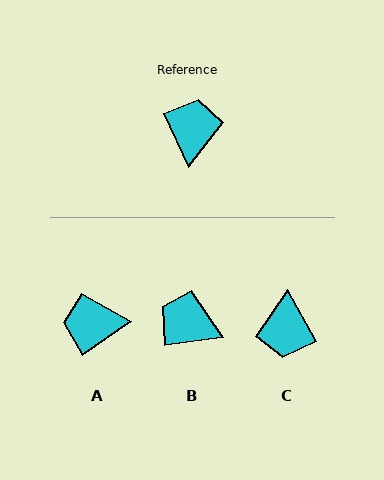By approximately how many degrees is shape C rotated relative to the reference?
Approximately 176 degrees clockwise.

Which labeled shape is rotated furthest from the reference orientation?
C, about 176 degrees away.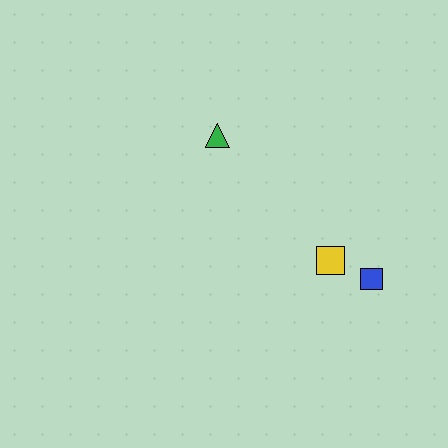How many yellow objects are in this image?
There is 1 yellow object.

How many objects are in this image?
There are 3 objects.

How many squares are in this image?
There are 2 squares.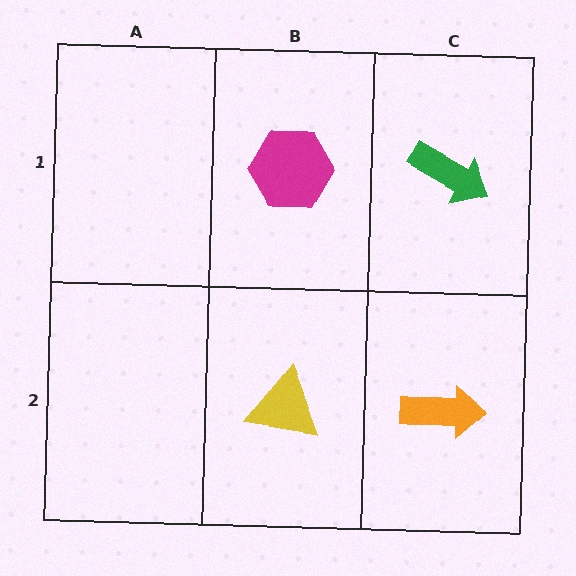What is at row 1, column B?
A magenta hexagon.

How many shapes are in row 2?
2 shapes.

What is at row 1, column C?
A green arrow.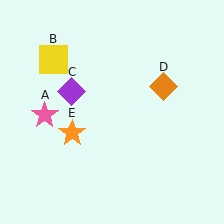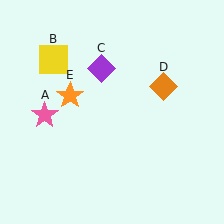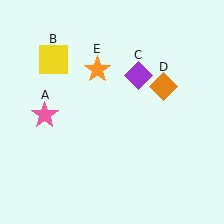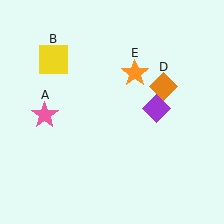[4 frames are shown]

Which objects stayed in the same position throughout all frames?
Pink star (object A) and yellow square (object B) and orange diamond (object D) remained stationary.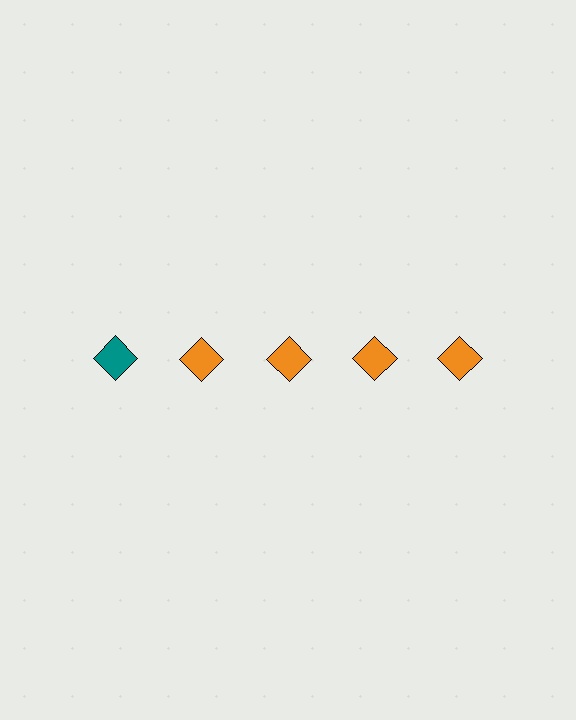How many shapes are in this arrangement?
There are 5 shapes arranged in a grid pattern.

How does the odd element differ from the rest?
It has a different color: teal instead of orange.